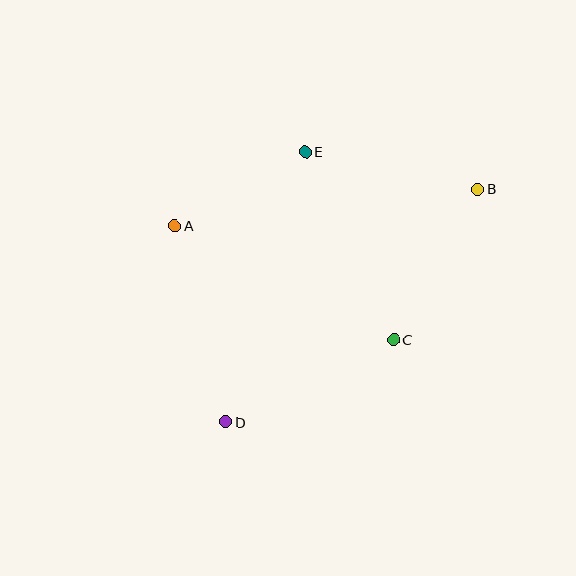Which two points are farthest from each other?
Points B and D are farthest from each other.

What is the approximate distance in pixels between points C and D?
The distance between C and D is approximately 187 pixels.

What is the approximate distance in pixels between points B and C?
The distance between B and C is approximately 172 pixels.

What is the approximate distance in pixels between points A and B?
The distance between A and B is approximately 305 pixels.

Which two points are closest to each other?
Points A and E are closest to each other.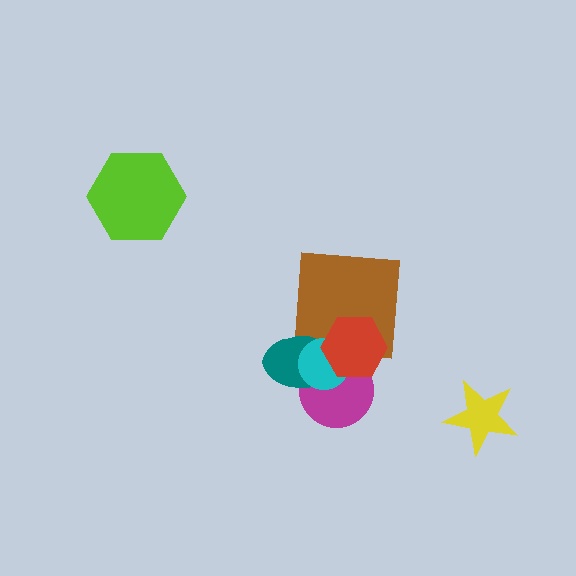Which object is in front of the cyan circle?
The red hexagon is in front of the cyan circle.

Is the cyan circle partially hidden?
Yes, it is partially covered by another shape.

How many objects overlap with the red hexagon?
4 objects overlap with the red hexagon.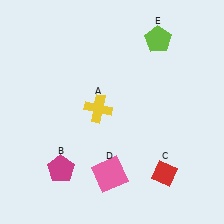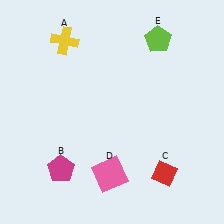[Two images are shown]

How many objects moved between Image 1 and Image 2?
1 object moved between the two images.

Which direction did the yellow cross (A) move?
The yellow cross (A) moved up.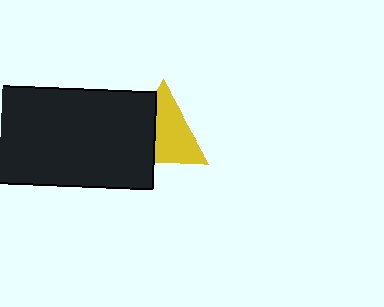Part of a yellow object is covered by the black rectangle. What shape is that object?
It is a triangle.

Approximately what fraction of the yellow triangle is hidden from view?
Roughly 40% of the yellow triangle is hidden behind the black rectangle.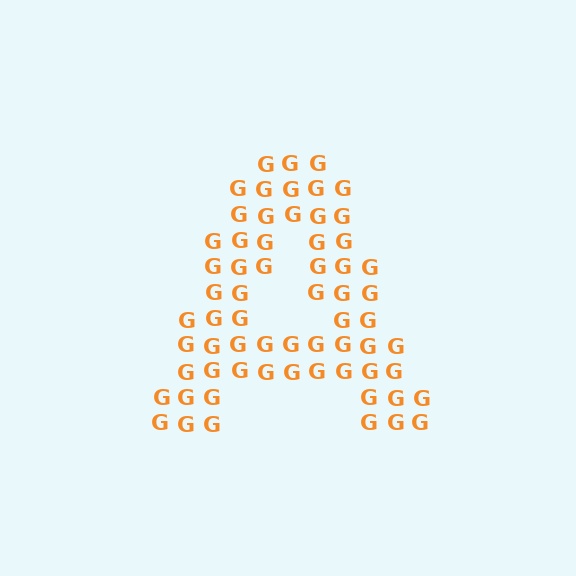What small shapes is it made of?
It is made of small letter G's.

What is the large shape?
The large shape is the letter A.